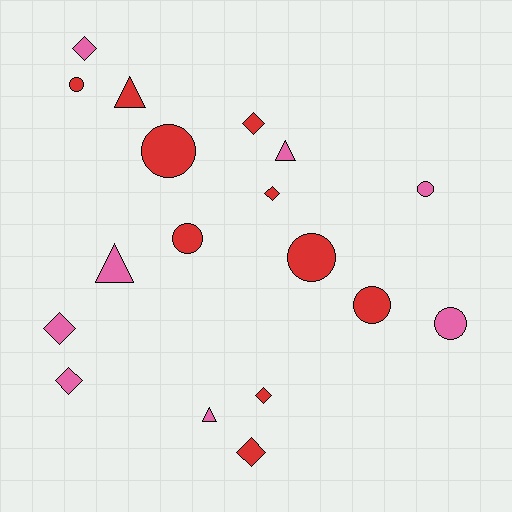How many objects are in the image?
There are 18 objects.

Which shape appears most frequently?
Circle, with 7 objects.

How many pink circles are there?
There are 2 pink circles.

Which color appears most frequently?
Red, with 10 objects.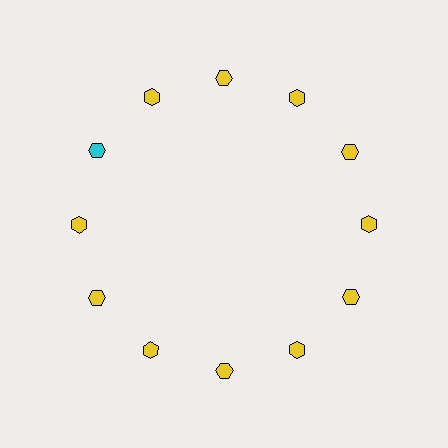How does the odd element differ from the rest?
It has a different color: cyan instead of yellow.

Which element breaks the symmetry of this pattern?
The cyan hexagon at roughly the 10 o'clock position breaks the symmetry. All other shapes are yellow hexagons.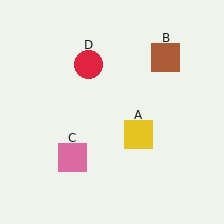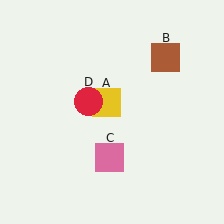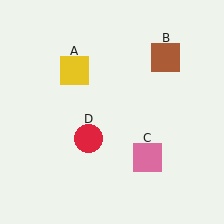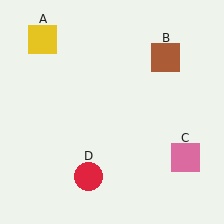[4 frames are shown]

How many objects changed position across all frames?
3 objects changed position: yellow square (object A), pink square (object C), red circle (object D).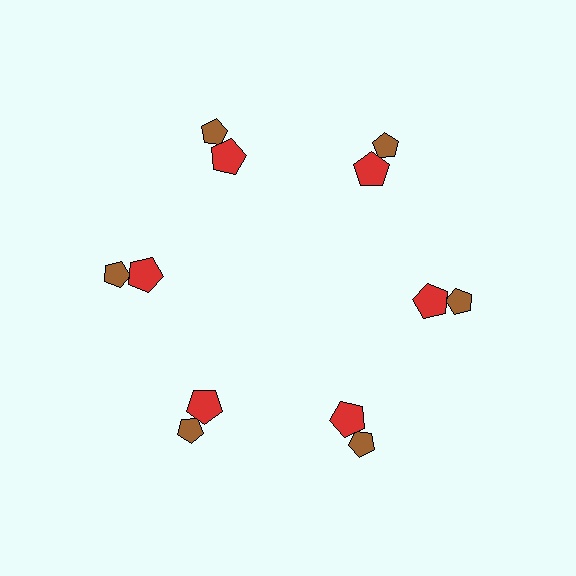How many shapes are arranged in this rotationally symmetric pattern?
There are 12 shapes, arranged in 6 groups of 2.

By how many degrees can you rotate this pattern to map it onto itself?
The pattern maps onto itself every 60 degrees of rotation.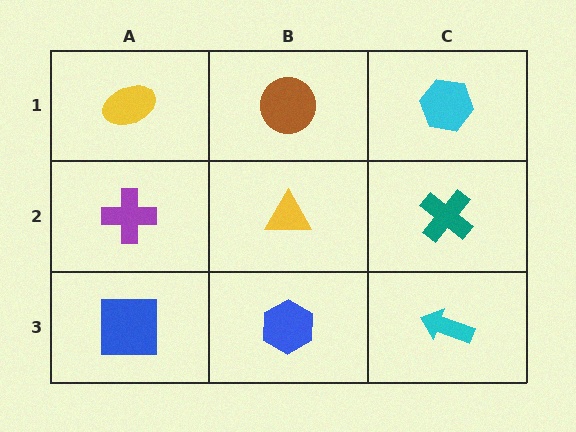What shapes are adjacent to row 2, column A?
A yellow ellipse (row 1, column A), a blue square (row 3, column A), a yellow triangle (row 2, column B).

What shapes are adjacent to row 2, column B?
A brown circle (row 1, column B), a blue hexagon (row 3, column B), a purple cross (row 2, column A), a teal cross (row 2, column C).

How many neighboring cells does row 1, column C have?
2.